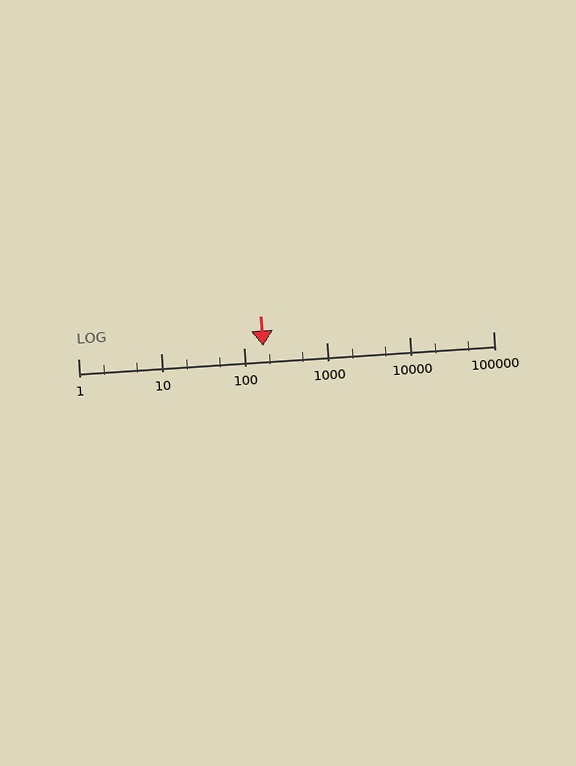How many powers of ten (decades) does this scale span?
The scale spans 5 decades, from 1 to 100000.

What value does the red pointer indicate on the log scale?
The pointer indicates approximately 170.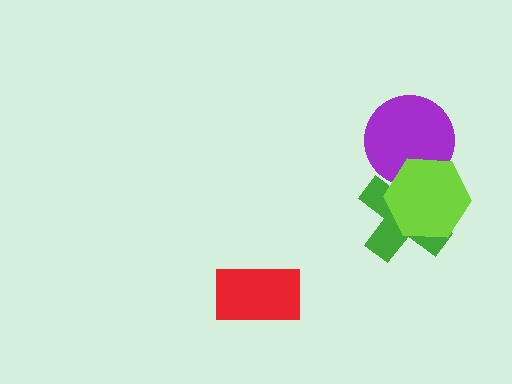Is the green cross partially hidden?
Yes, it is partially covered by another shape.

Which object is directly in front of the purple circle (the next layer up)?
The green cross is directly in front of the purple circle.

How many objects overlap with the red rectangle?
0 objects overlap with the red rectangle.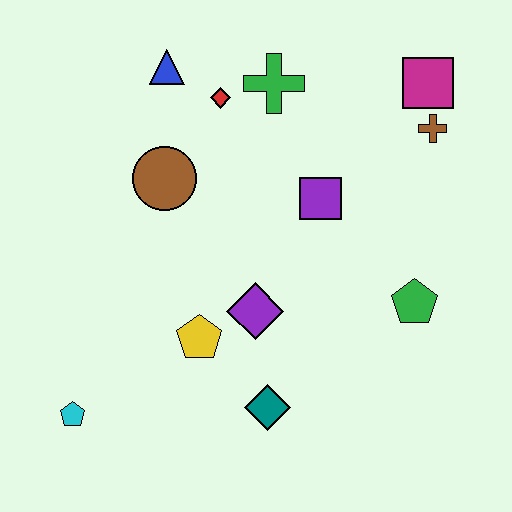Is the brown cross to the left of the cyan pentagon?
No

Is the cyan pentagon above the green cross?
No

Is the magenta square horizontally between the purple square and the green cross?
No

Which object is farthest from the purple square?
The cyan pentagon is farthest from the purple square.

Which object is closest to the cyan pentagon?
The yellow pentagon is closest to the cyan pentagon.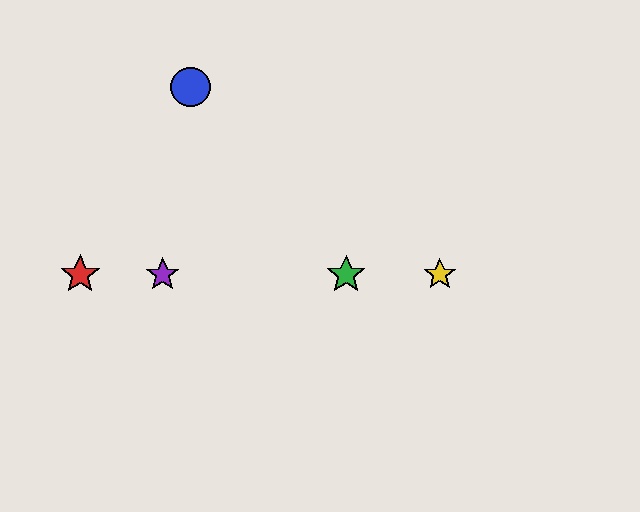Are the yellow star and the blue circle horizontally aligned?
No, the yellow star is at y≈274 and the blue circle is at y≈87.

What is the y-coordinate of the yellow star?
The yellow star is at y≈274.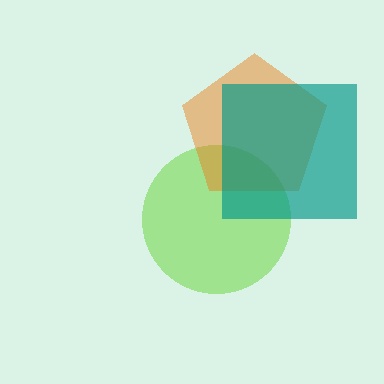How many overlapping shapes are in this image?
There are 3 overlapping shapes in the image.